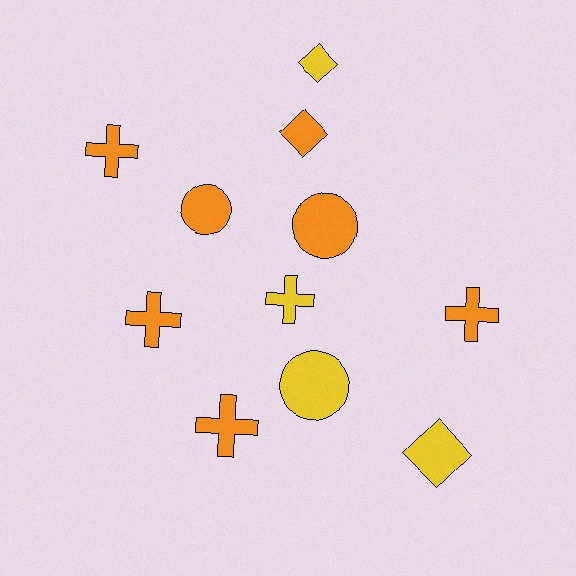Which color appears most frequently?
Orange, with 7 objects.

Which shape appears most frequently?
Cross, with 5 objects.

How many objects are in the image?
There are 11 objects.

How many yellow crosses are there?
There is 1 yellow cross.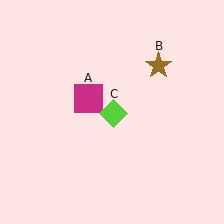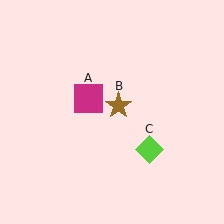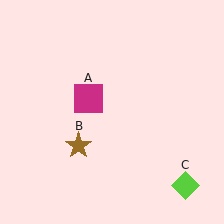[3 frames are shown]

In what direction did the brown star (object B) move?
The brown star (object B) moved down and to the left.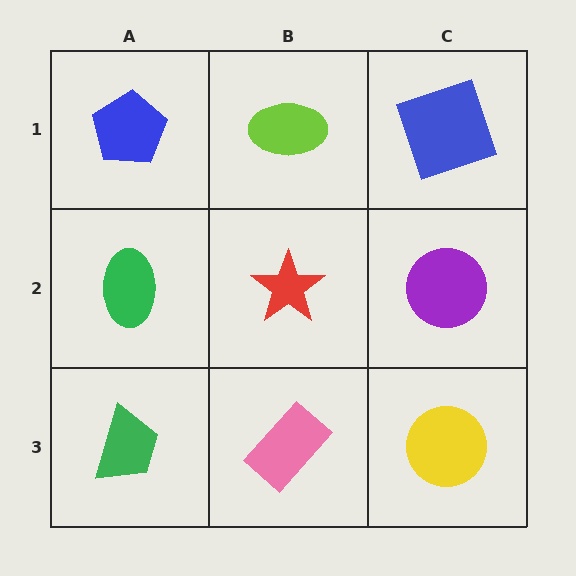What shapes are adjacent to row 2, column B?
A lime ellipse (row 1, column B), a pink rectangle (row 3, column B), a green ellipse (row 2, column A), a purple circle (row 2, column C).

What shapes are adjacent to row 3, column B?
A red star (row 2, column B), a green trapezoid (row 3, column A), a yellow circle (row 3, column C).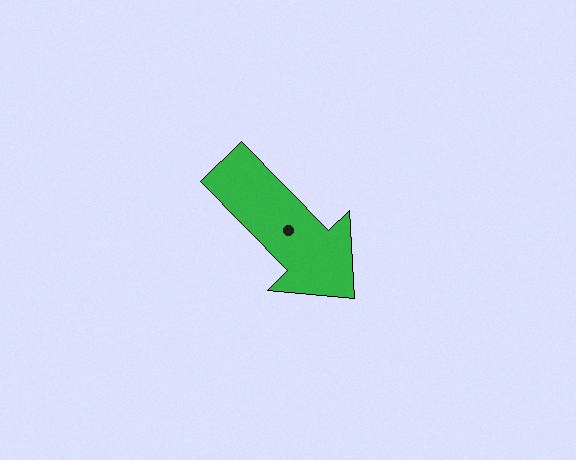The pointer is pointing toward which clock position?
Roughly 5 o'clock.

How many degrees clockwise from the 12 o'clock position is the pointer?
Approximately 136 degrees.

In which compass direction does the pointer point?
Southeast.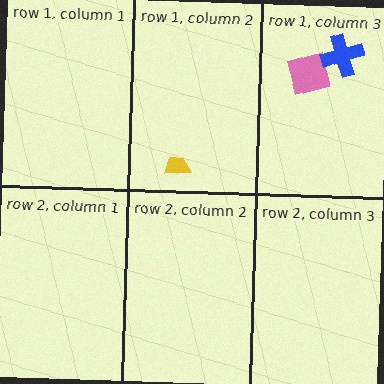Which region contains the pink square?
The row 1, column 3 region.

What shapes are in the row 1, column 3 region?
The pink square, the blue cross.